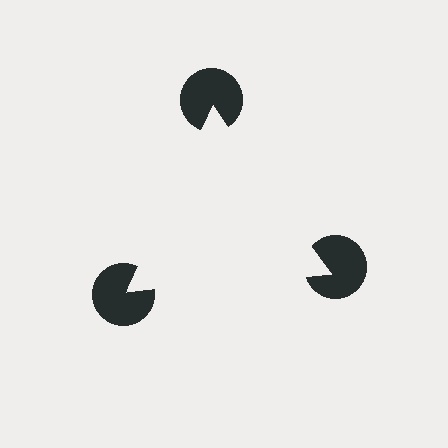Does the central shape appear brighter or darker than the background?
It typically appears slightly brighter than the background, even though no actual brightness change is drawn.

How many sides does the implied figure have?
3 sides.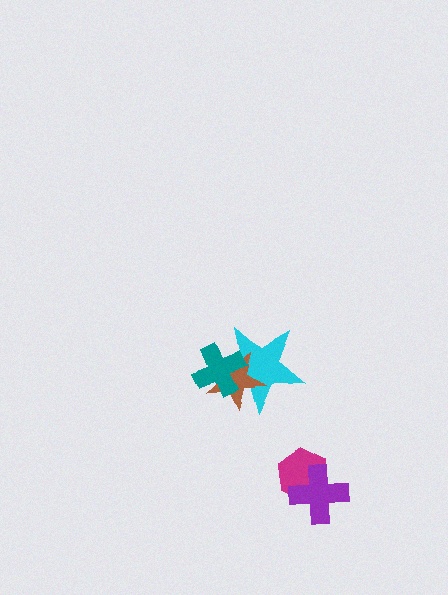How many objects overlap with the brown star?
2 objects overlap with the brown star.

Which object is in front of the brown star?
The teal cross is in front of the brown star.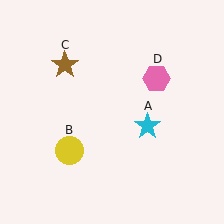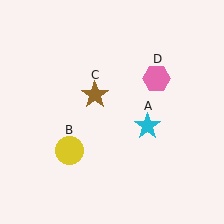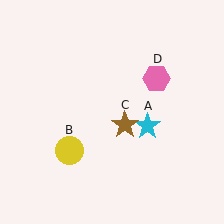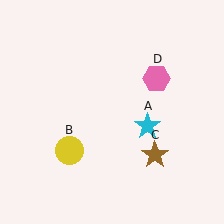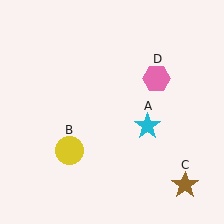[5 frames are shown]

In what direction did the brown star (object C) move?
The brown star (object C) moved down and to the right.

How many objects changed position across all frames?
1 object changed position: brown star (object C).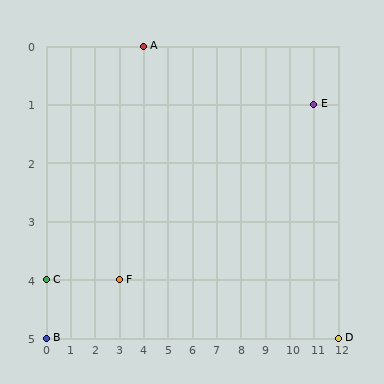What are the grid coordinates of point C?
Point C is at grid coordinates (0, 4).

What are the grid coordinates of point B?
Point B is at grid coordinates (0, 5).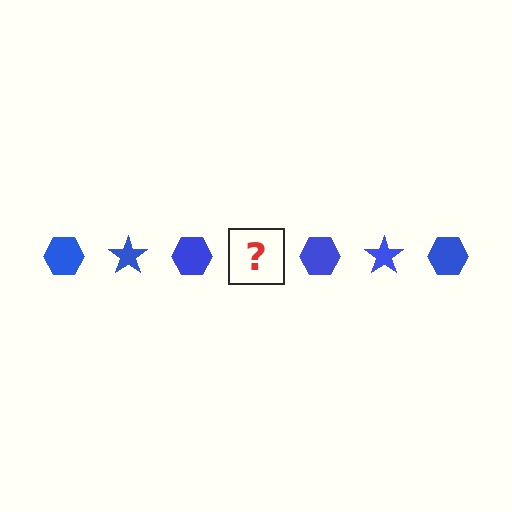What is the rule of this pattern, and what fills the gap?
The rule is that the pattern cycles through hexagon, star shapes in blue. The gap should be filled with a blue star.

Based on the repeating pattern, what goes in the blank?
The blank should be a blue star.